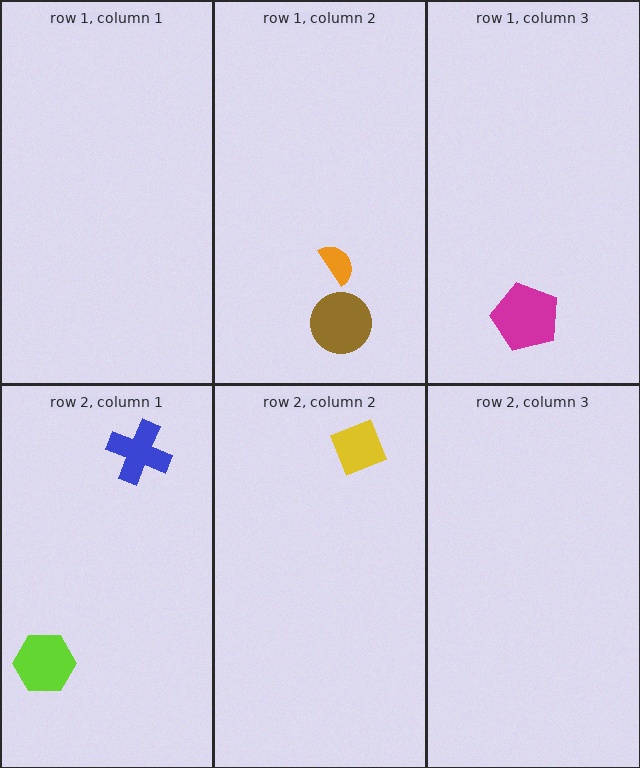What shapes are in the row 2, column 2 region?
The yellow diamond.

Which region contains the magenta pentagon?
The row 1, column 3 region.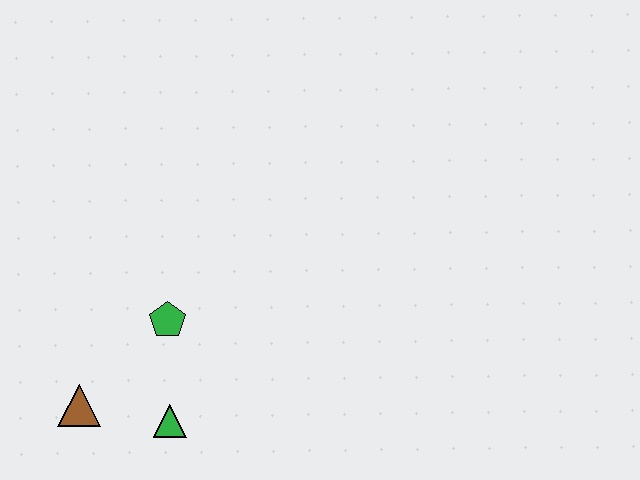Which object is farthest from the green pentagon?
The brown triangle is farthest from the green pentagon.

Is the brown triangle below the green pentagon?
Yes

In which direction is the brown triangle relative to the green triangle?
The brown triangle is to the left of the green triangle.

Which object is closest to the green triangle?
The brown triangle is closest to the green triangle.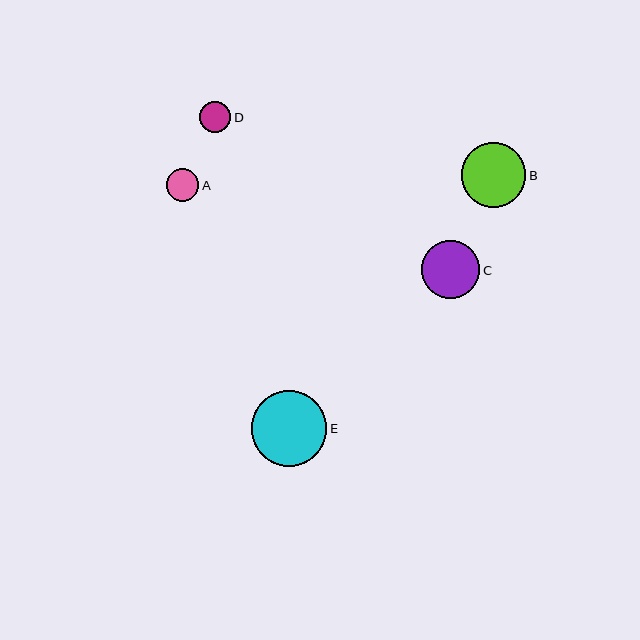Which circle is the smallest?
Circle D is the smallest with a size of approximately 31 pixels.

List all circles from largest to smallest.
From largest to smallest: E, B, C, A, D.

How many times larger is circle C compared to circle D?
Circle C is approximately 1.9 times the size of circle D.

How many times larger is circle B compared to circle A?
Circle B is approximately 2.0 times the size of circle A.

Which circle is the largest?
Circle E is the largest with a size of approximately 76 pixels.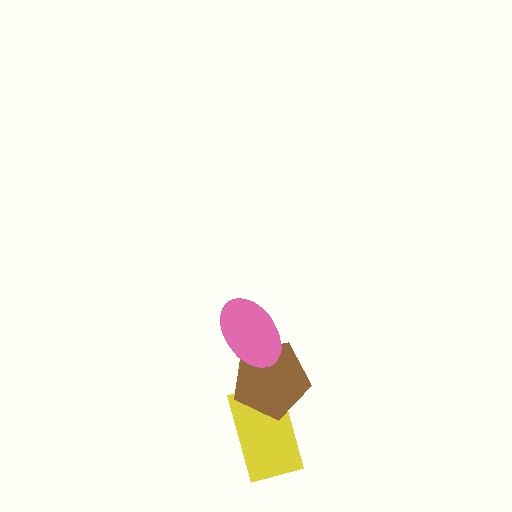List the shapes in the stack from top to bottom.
From top to bottom: the pink ellipse, the brown pentagon, the yellow rectangle.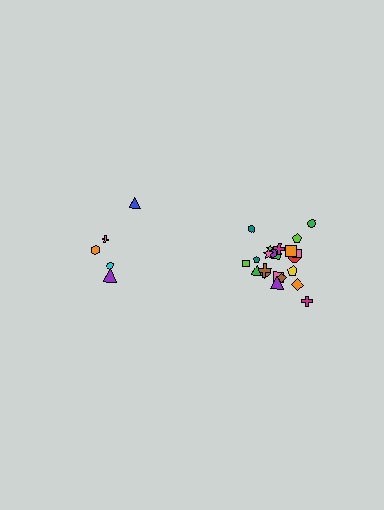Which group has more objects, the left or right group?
The right group.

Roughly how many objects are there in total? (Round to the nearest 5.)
Roughly 25 objects in total.